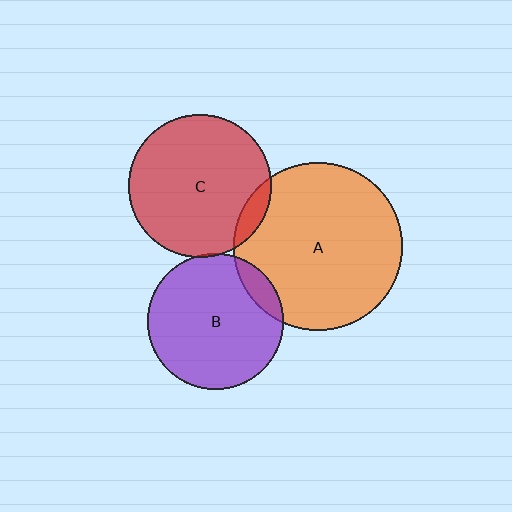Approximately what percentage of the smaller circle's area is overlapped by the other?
Approximately 5%.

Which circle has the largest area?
Circle A (orange).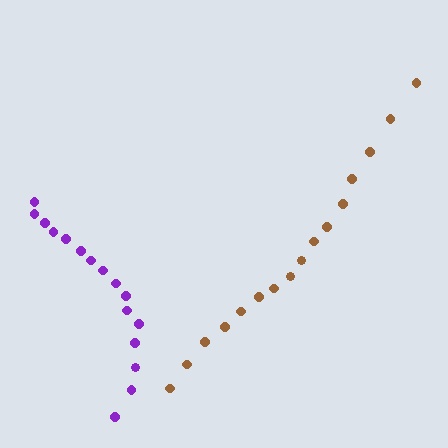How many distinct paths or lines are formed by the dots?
There are 2 distinct paths.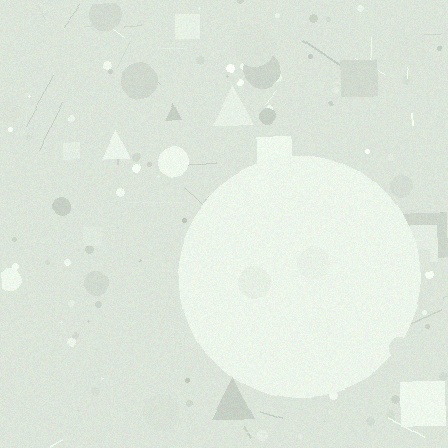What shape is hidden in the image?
A circle is hidden in the image.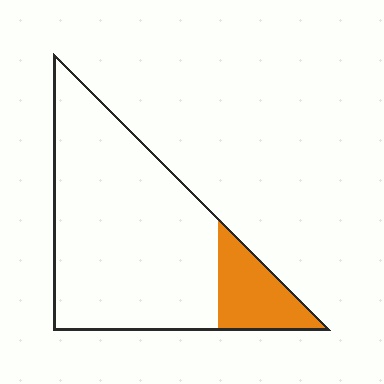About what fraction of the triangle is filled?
About one sixth (1/6).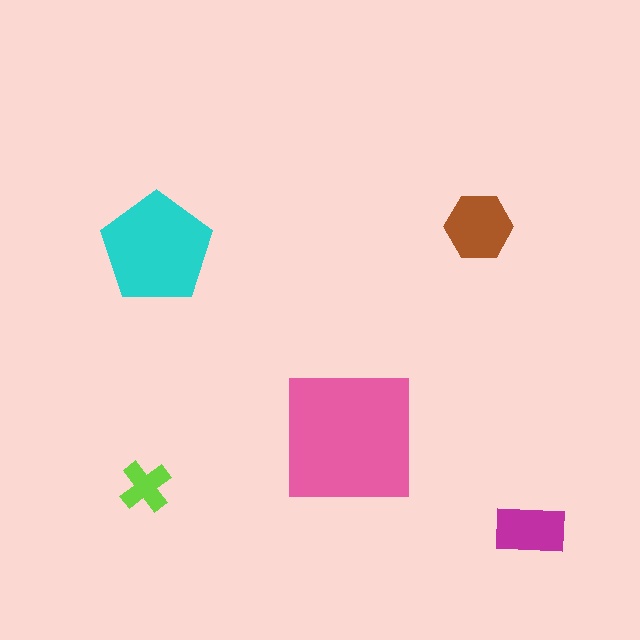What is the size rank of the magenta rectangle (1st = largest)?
4th.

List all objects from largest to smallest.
The pink square, the cyan pentagon, the brown hexagon, the magenta rectangle, the lime cross.